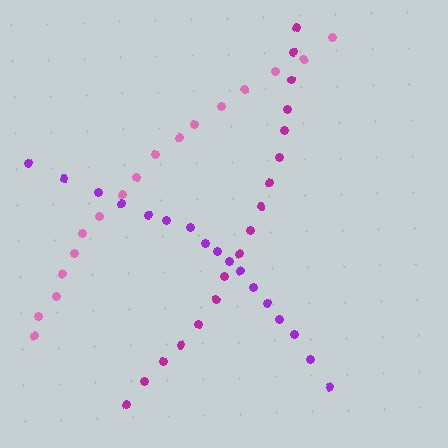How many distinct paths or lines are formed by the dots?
There are 3 distinct paths.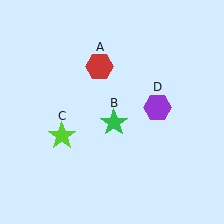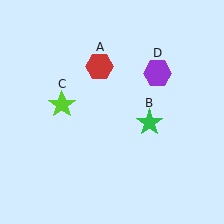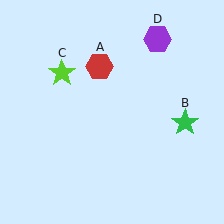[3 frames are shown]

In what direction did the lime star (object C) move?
The lime star (object C) moved up.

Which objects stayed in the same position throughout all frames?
Red hexagon (object A) remained stationary.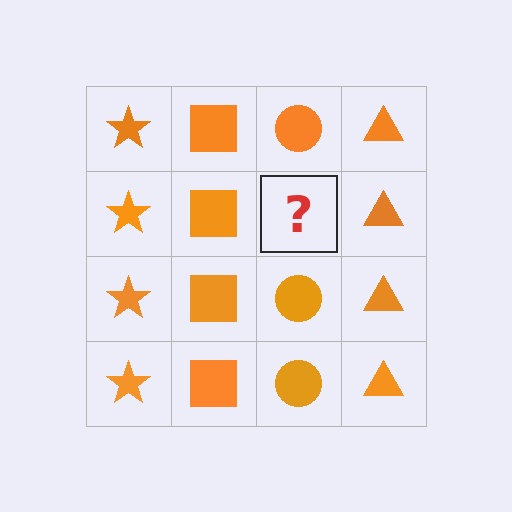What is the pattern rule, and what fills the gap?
The rule is that each column has a consistent shape. The gap should be filled with an orange circle.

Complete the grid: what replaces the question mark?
The question mark should be replaced with an orange circle.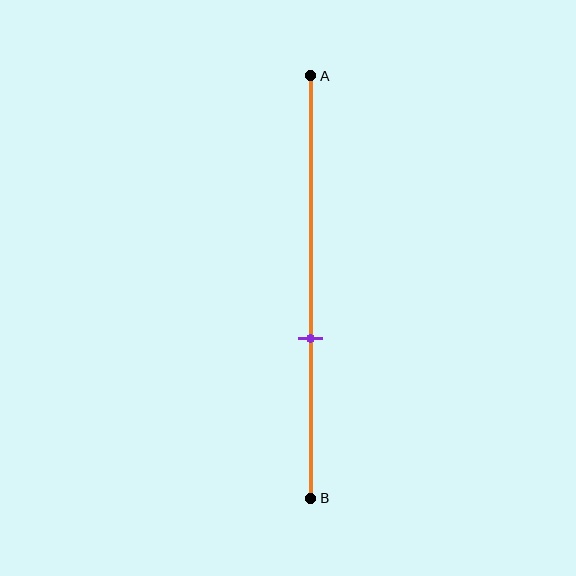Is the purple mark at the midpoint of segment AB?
No, the mark is at about 60% from A, not at the 50% midpoint.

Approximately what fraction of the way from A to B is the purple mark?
The purple mark is approximately 60% of the way from A to B.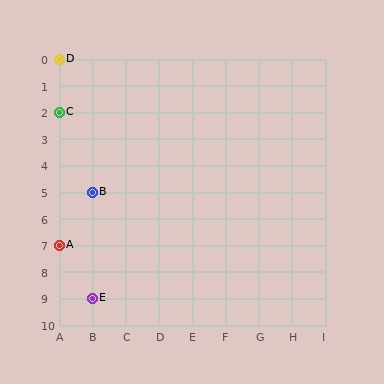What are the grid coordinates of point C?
Point C is at grid coordinates (A, 2).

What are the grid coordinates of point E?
Point E is at grid coordinates (B, 9).